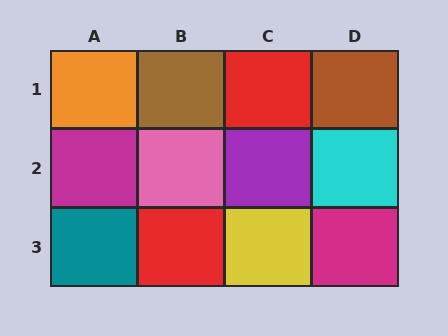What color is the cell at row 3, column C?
Yellow.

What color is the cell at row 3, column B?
Red.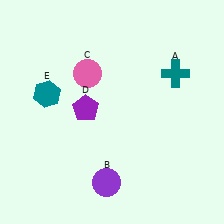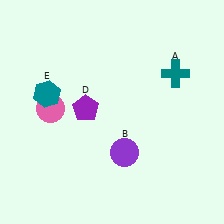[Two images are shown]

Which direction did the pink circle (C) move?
The pink circle (C) moved left.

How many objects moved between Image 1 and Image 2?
2 objects moved between the two images.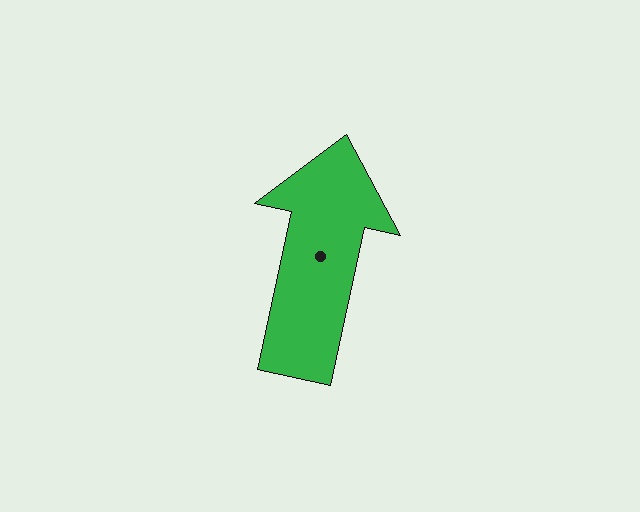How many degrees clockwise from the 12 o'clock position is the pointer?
Approximately 12 degrees.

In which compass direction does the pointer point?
North.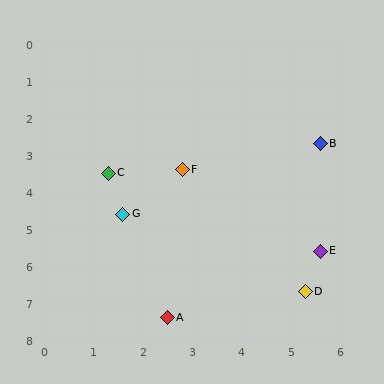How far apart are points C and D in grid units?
Points C and D are about 5.1 grid units apart.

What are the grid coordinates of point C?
Point C is at approximately (1.3, 3.5).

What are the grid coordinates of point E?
Point E is at approximately (5.6, 5.6).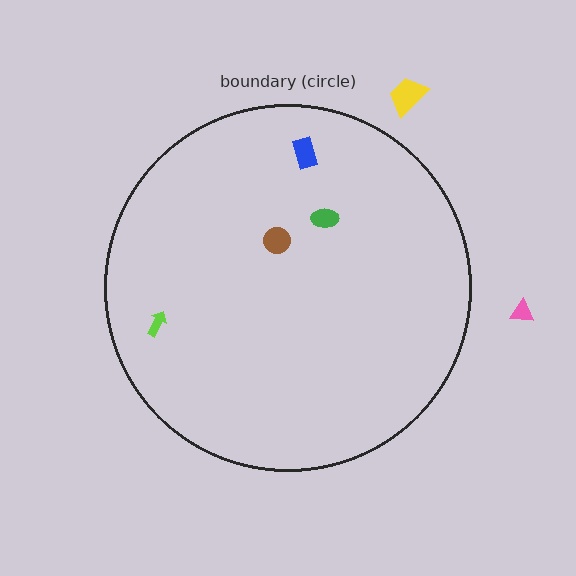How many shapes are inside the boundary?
4 inside, 2 outside.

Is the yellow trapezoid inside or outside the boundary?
Outside.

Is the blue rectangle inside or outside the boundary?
Inside.